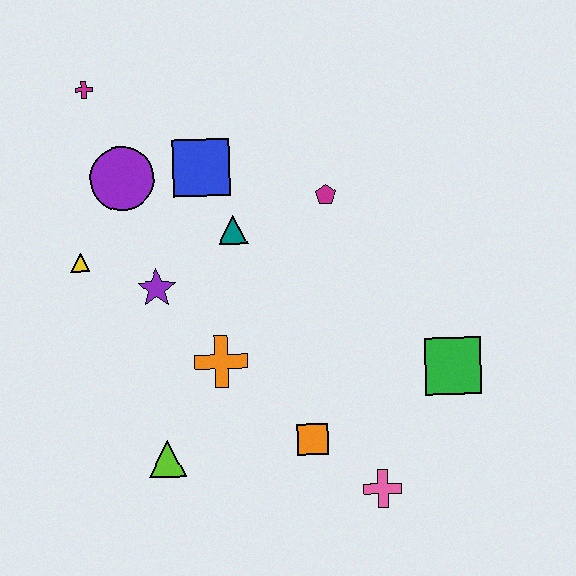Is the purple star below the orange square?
No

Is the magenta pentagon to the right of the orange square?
Yes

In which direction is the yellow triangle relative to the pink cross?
The yellow triangle is to the left of the pink cross.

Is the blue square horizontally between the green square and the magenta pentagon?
No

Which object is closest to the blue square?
The teal triangle is closest to the blue square.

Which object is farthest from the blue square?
The pink cross is farthest from the blue square.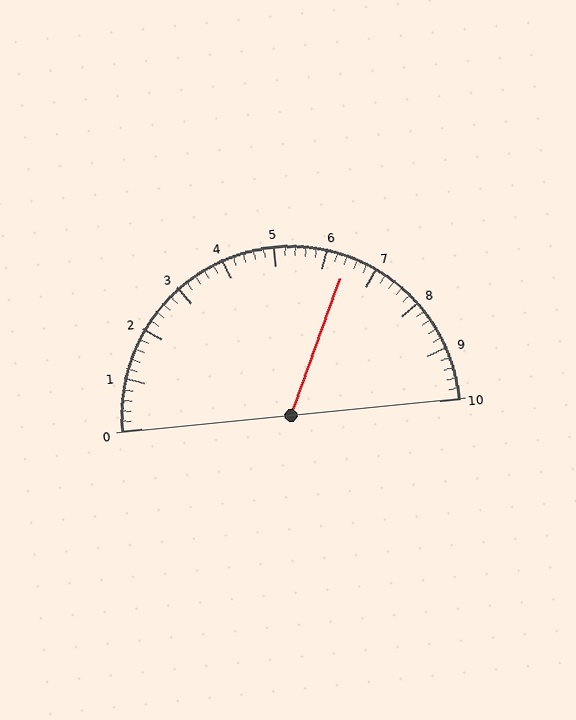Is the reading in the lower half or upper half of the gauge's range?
The reading is in the upper half of the range (0 to 10).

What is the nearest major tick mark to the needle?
The nearest major tick mark is 6.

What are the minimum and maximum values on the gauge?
The gauge ranges from 0 to 10.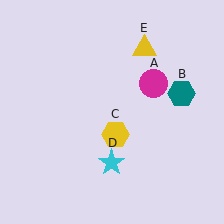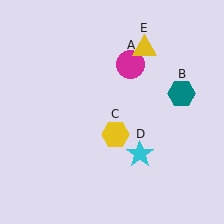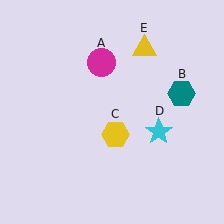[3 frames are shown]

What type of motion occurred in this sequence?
The magenta circle (object A), cyan star (object D) rotated counterclockwise around the center of the scene.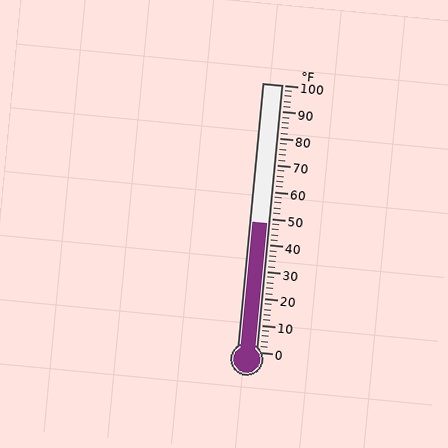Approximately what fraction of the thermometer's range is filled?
The thermometer is filled to approximately 50% of its range.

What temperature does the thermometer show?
The thermometer shows approximately 48°F.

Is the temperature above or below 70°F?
The temperature is below 70°F.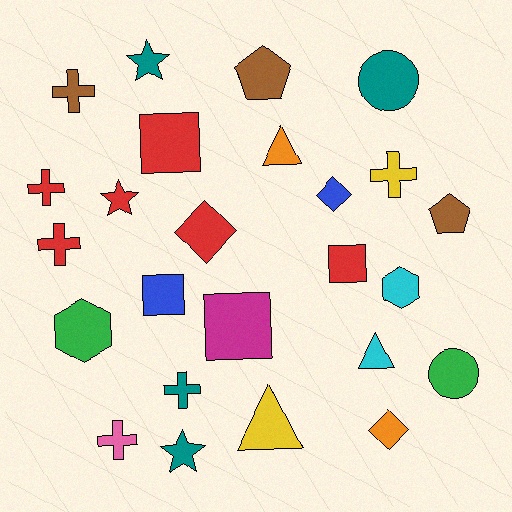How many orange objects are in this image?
There are 2 orange objects.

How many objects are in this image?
There are 25 objects.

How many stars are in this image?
There are 3 stars.